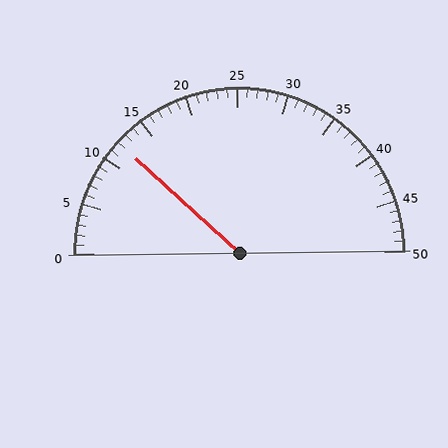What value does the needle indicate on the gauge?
The needle indicates approximately 12.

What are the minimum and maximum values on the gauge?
The gauge ranges from 0 to 50.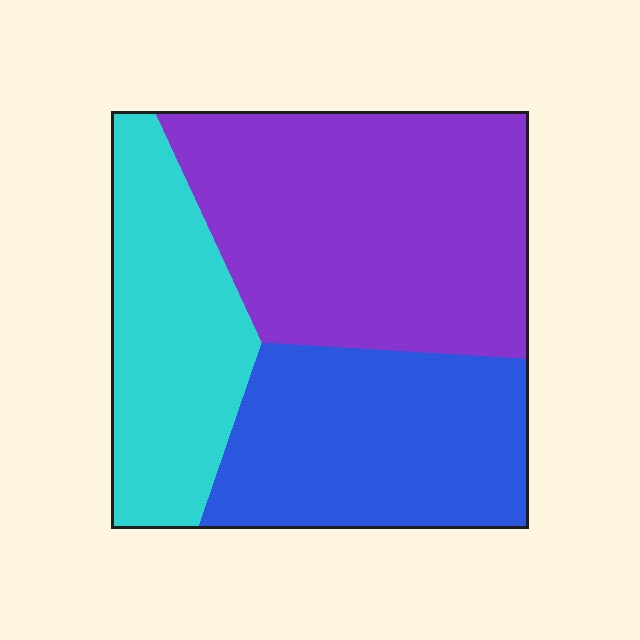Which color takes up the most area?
Purple, at roughly 45%.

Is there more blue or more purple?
Purple.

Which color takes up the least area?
Cyan, at roughly 25%.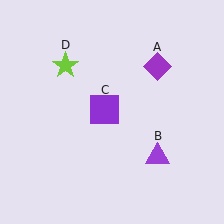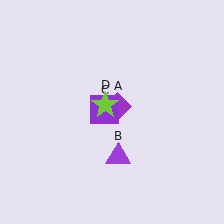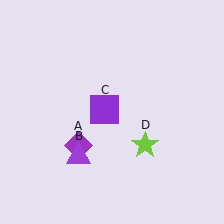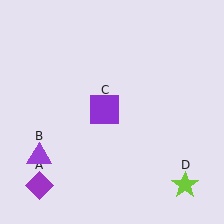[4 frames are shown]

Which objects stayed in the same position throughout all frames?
Purple square (object C) remained stationary.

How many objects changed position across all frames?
3 objects changed position: purple diamond (object A), purple triangle (object B), lime star (object D).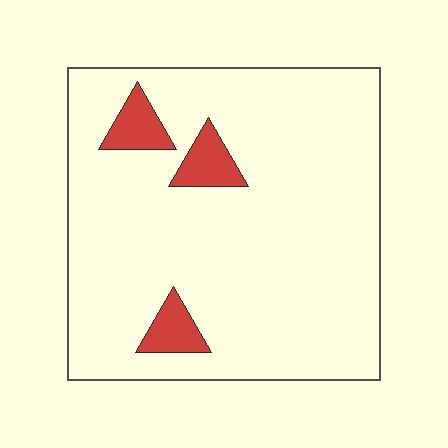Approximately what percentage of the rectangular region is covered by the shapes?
Approximately 10%.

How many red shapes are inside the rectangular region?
3.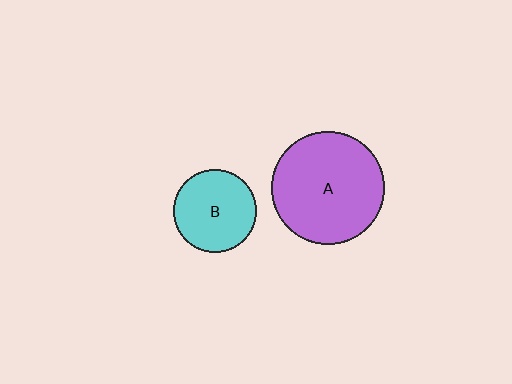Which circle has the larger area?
Circle A (purple).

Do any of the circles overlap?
No, none of the circles overlap.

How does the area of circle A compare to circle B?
Approximately 1.9 times.